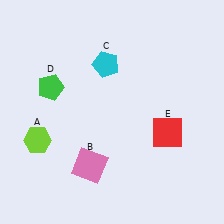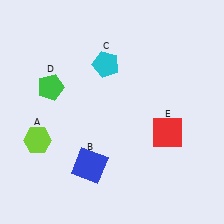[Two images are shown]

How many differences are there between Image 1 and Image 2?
There is 1 difference between the two images.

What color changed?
The square (B) changed from pink in Image 1 to blue in Image 2.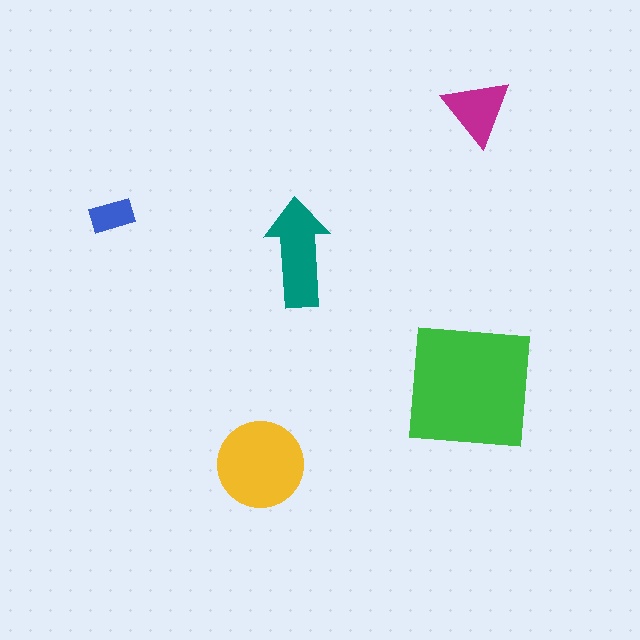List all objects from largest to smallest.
The green square, the yellow circle, the teal arrow, the magenta triangle, the blue rectangle.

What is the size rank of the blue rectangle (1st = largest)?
5th.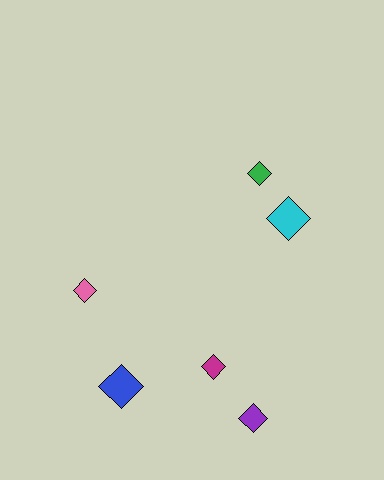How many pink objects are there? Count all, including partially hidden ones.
There is 1 pink object.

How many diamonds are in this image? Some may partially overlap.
There are 6 diamonds.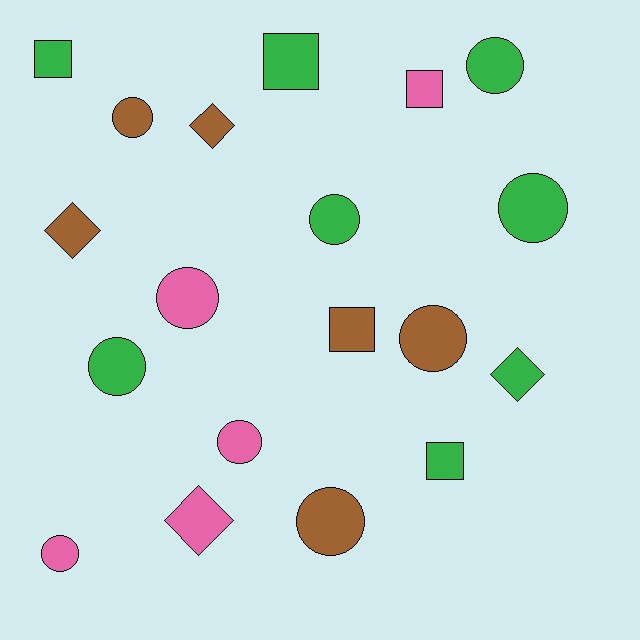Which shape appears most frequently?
Circle, with 10 objects.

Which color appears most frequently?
Green, with 8 objects.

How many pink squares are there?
There is 1 pink square.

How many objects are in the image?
There are 19 objects.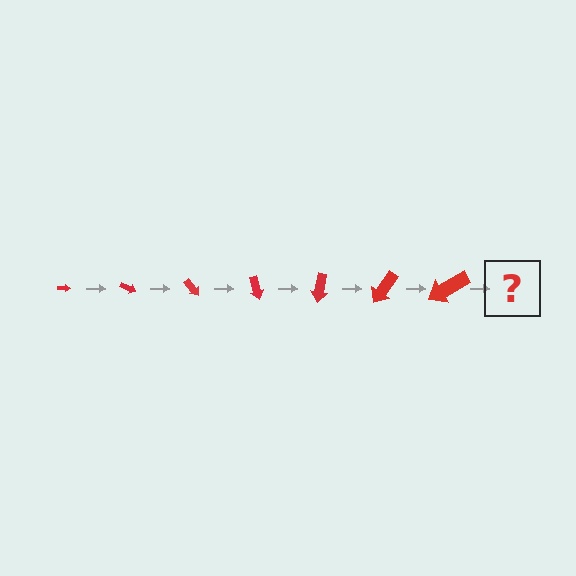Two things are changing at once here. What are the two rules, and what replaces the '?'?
The two rules are that the arrow grows larger each step and it rotates 25 degrees each step. The '?' should be an arrow, larger than the previous one and rotated 175 degrees from the start.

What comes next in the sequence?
The next element should be an arrow, larger than the previous one and rotated 175 degrees from the start.